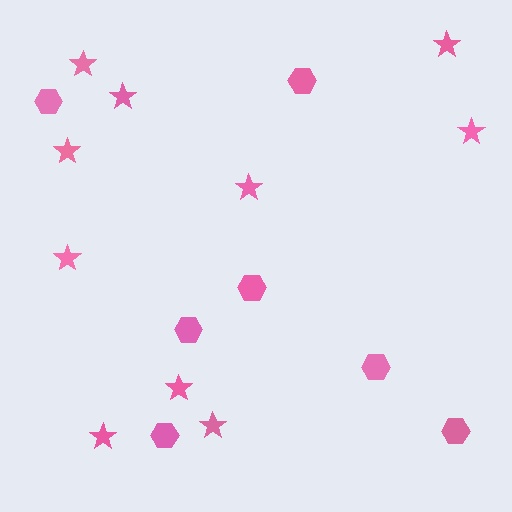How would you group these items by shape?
There are 2 groups: one group of hexagons (7) and one group of stars (10).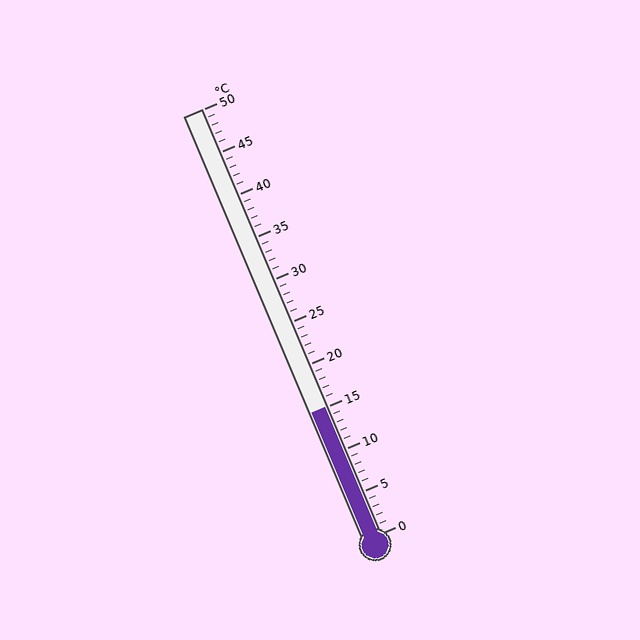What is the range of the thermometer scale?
The thermometer scale ranges from 0°C to 50°C.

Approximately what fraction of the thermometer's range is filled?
The thermometer is filled to approximately 30% of its range.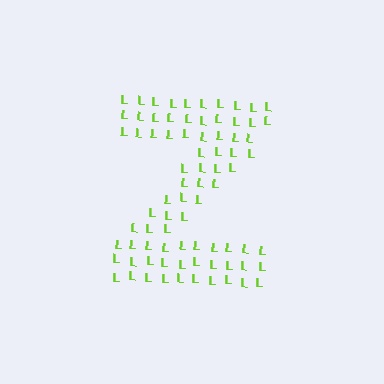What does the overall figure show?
The overall figure shows the letter Z.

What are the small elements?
The small elements are letter L's.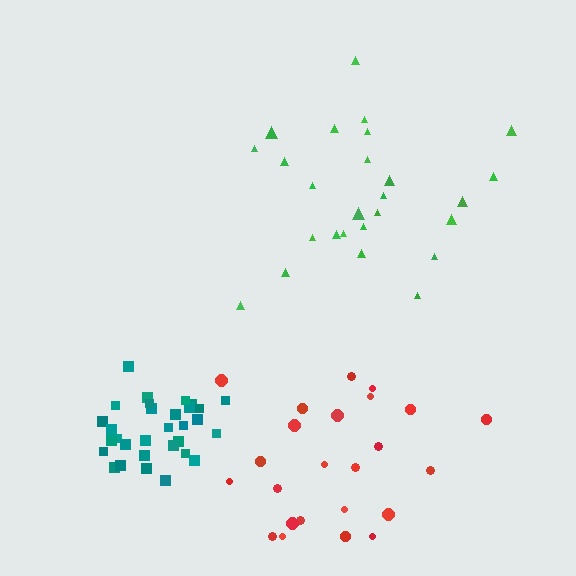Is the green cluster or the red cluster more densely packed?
Red.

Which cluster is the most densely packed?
Teal.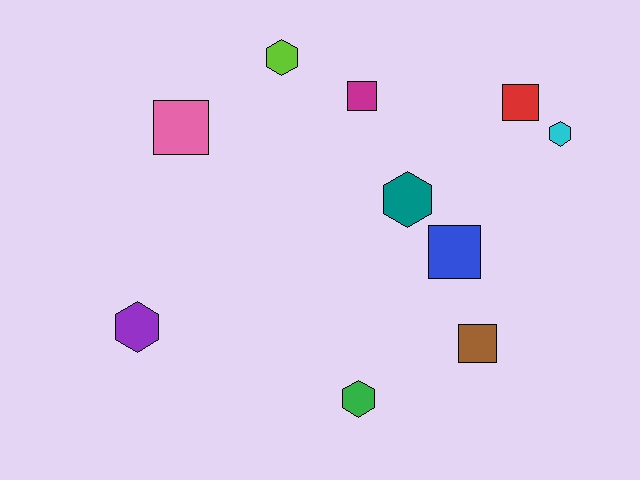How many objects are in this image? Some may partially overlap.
There are 10 objects.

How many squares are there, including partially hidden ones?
There are 5 squares.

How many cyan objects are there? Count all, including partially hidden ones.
There is 1 cyan object.